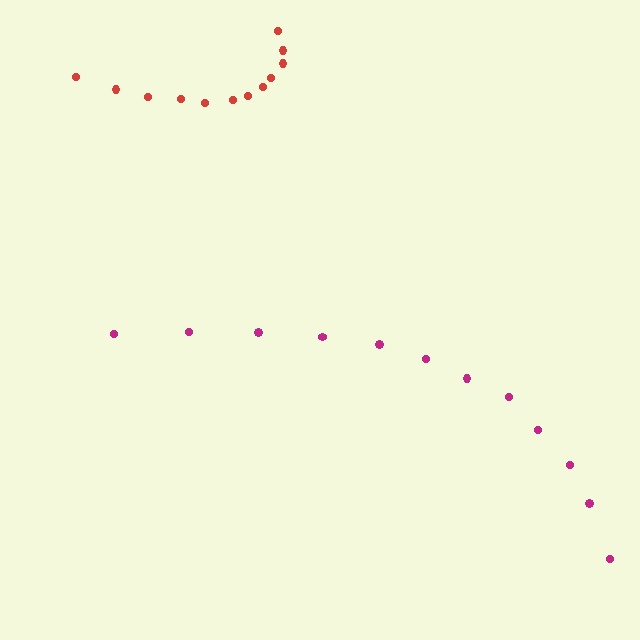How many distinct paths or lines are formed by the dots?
There are 2 distinct paths.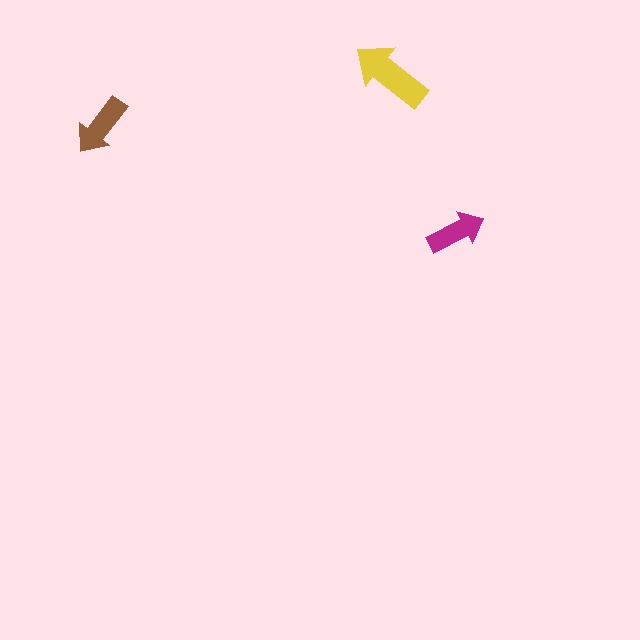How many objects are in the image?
There are 3 objects in the image.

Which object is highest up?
The yellow arrow is topmost.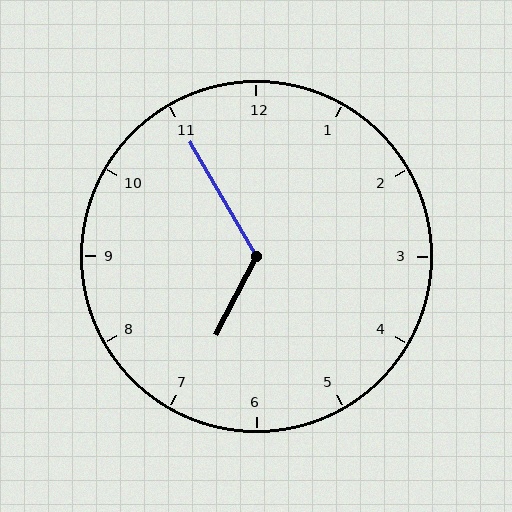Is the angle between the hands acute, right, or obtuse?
It is obtuse.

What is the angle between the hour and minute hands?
Approximately 122 degrees.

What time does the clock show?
6:55.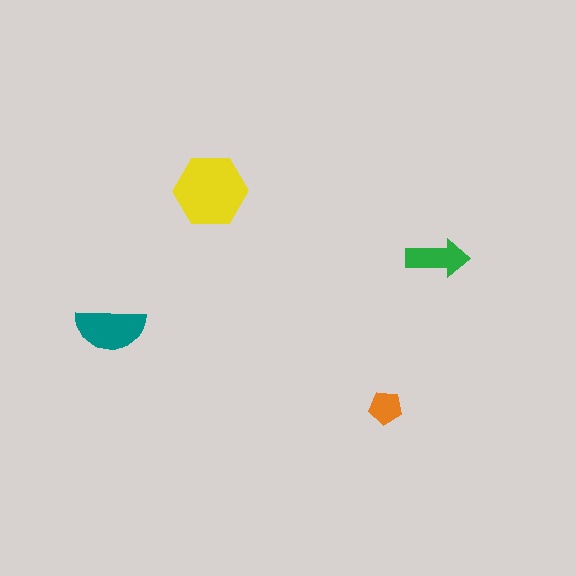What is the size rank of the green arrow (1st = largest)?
3rd.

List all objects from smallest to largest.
The orange pentagon, the green arrow, the teal semicircle, the yellow hexagon.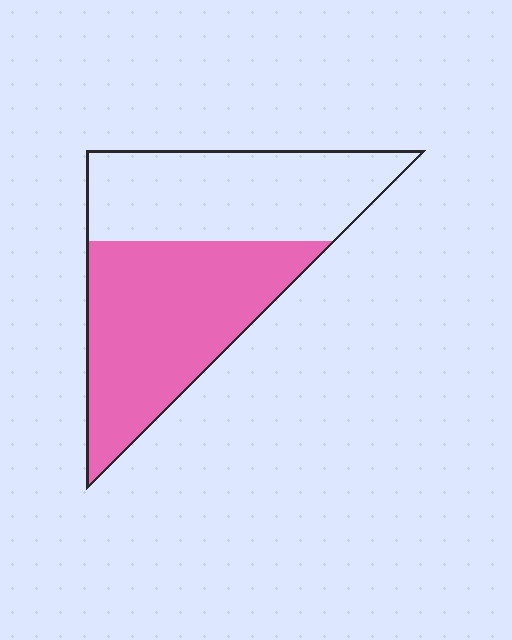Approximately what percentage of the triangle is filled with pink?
Approximately 55%.